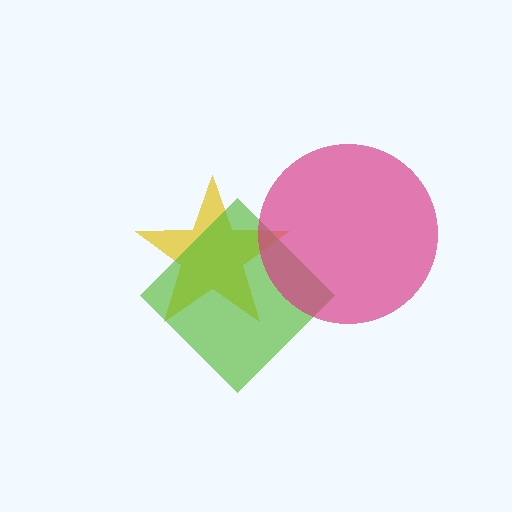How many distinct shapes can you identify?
There are 3 distinct shapes: a yellow star, a lime diamond, a magenta circle.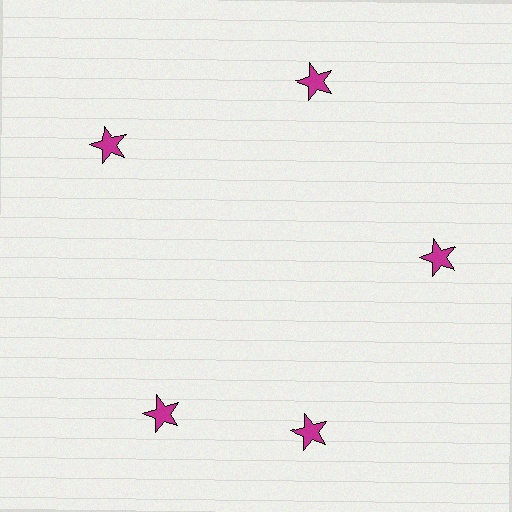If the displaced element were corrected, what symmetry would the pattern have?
It would have 5-fold rotational symmetry — the pattern would map onto itself every 72 degrees.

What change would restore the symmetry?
The symmetry would be restored by rotating it back into even spacing with its neighbors so that all 5 stars sit at equal angles and equal distance from the center.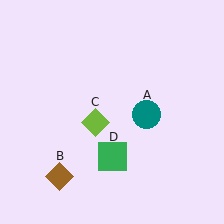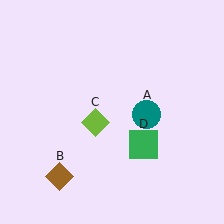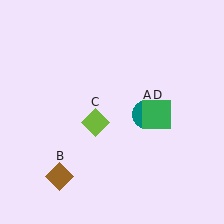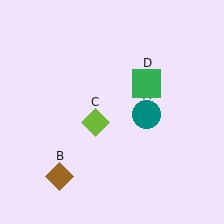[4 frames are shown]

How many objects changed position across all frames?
1 object changed position: green square (object D).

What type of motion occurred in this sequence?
The green square (object D) rotated counterclockwise around the center of the scene.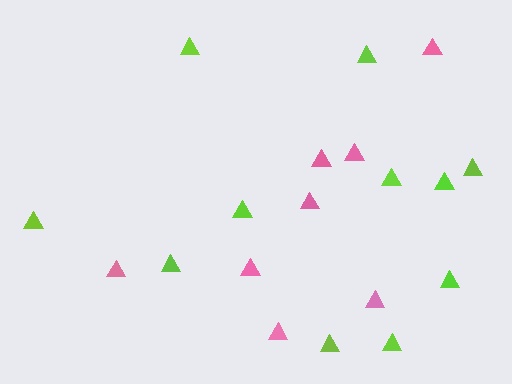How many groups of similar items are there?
There are 2 groups: one group of lime triangles (11) and one group of pink triangles (8).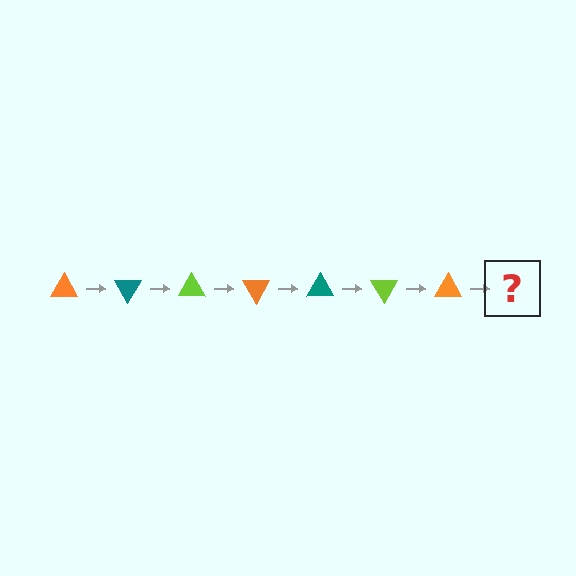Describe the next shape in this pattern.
It should be a teal triangle, rotated 420 degrees from the start.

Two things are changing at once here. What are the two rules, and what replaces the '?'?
The two rules are that it rotates 60 degrees each step and the color cycles through orange, teal, and lime. The '?' should be a teal triangle, rotated 420 degrees from the start.